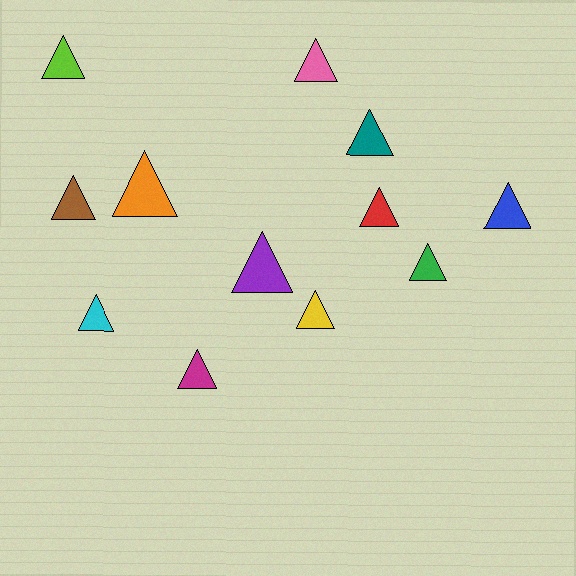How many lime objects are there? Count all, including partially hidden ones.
There is 1 lime object.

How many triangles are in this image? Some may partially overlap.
There are 12 triangles.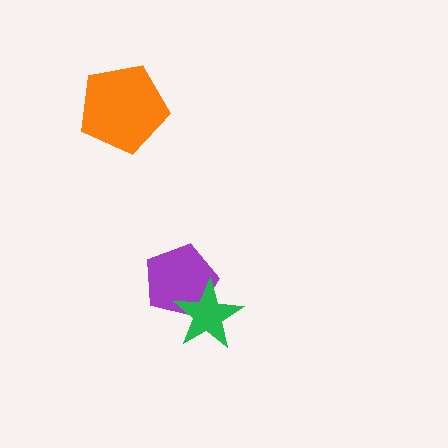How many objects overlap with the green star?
1 object overlaps with the green star.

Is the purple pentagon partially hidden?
Yes, it is partially covered by another shape.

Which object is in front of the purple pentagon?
The green star is in front of the purple pentagon.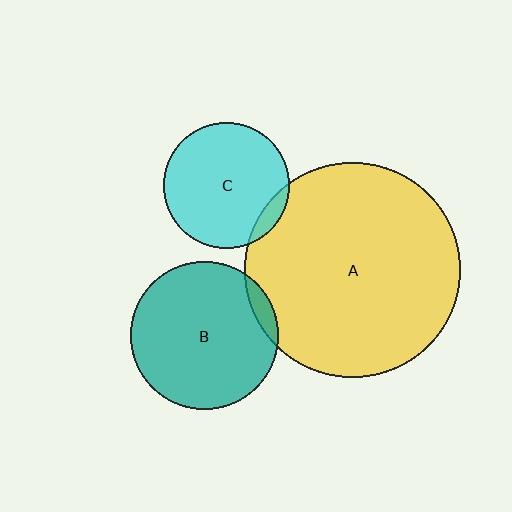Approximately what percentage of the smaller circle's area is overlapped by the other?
Approximately 10%.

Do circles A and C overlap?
Yes.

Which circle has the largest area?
Circle A (yellow).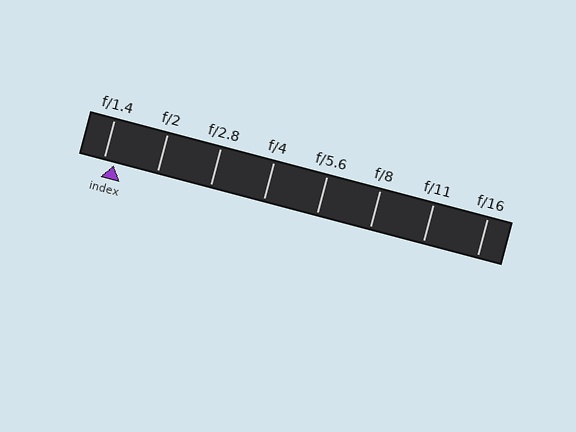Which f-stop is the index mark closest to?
The index mark is closest to f/1.4.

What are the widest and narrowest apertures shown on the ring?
The widest aperture shown is f/1.4 and the narrowest is f/16.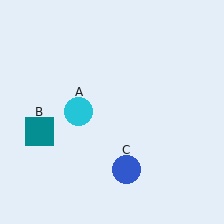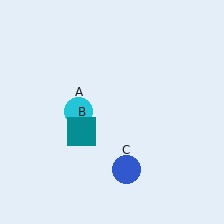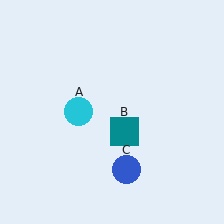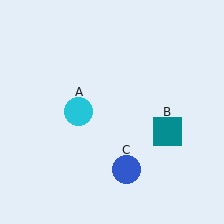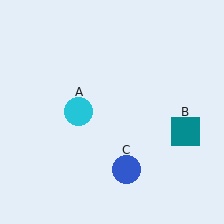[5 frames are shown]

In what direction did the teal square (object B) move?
The teal square (object B) moved right.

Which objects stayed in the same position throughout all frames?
Cyan circle (object A) and blue circle (object C) remained stationary.